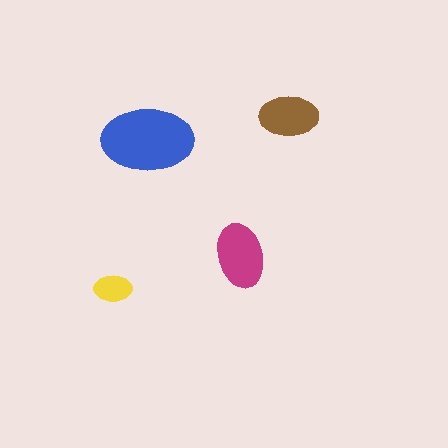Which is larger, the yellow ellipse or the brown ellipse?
The brown one.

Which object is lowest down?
The yellow ellipse is bottommost.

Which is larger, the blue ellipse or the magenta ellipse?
The blue one.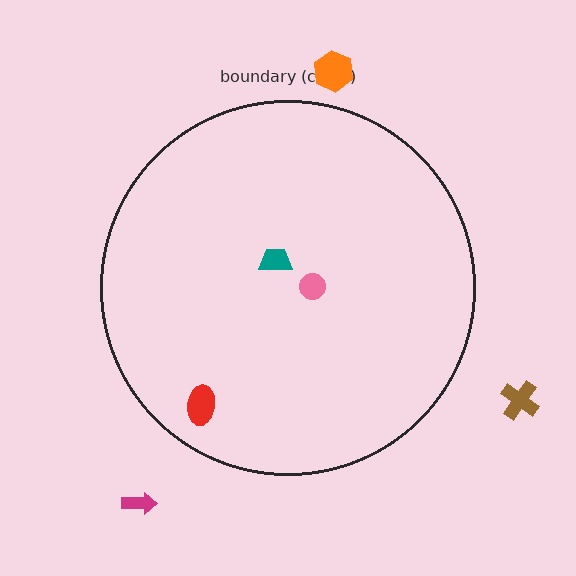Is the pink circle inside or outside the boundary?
Inside.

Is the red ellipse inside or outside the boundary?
Inside.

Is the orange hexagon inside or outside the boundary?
Outside.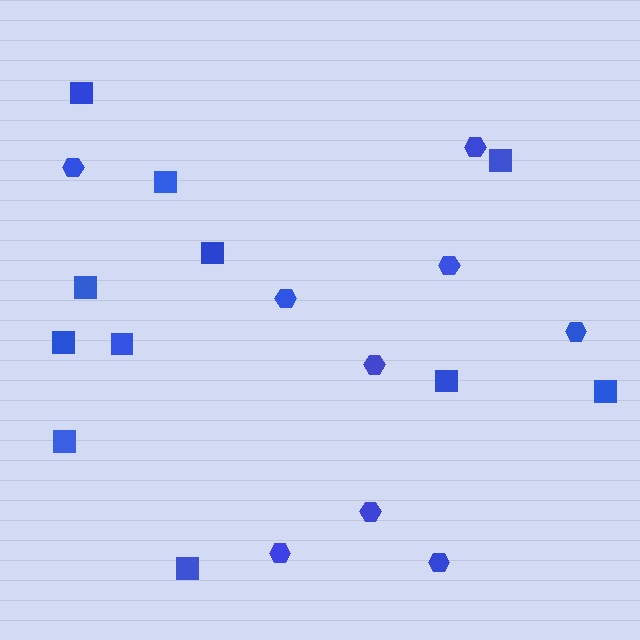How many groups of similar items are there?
There are 2 groups: one group of squares (11) and one group of hexagons (9).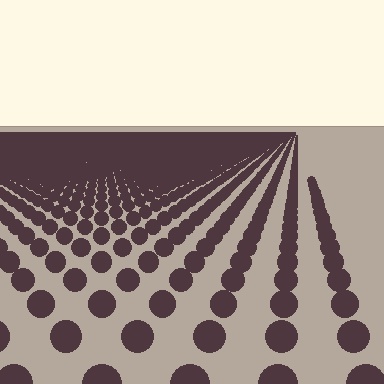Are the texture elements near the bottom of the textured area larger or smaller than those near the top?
Larger. Near the bottom, elements are closer to the viewer and appear at a bigger on-screen size.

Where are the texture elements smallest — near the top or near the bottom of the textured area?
Near the top.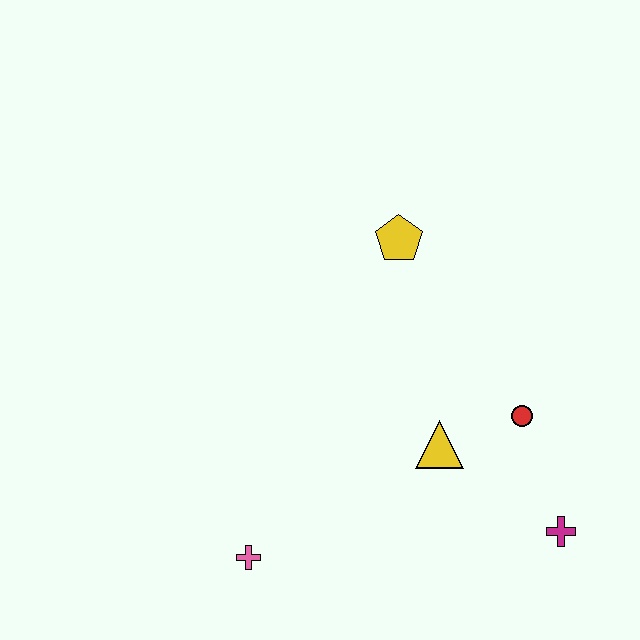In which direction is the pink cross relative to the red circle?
The pink cross is to the left of the red circle.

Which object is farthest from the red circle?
The pink cross is farthest from the red circle.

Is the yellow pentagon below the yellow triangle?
No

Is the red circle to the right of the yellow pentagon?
Yes